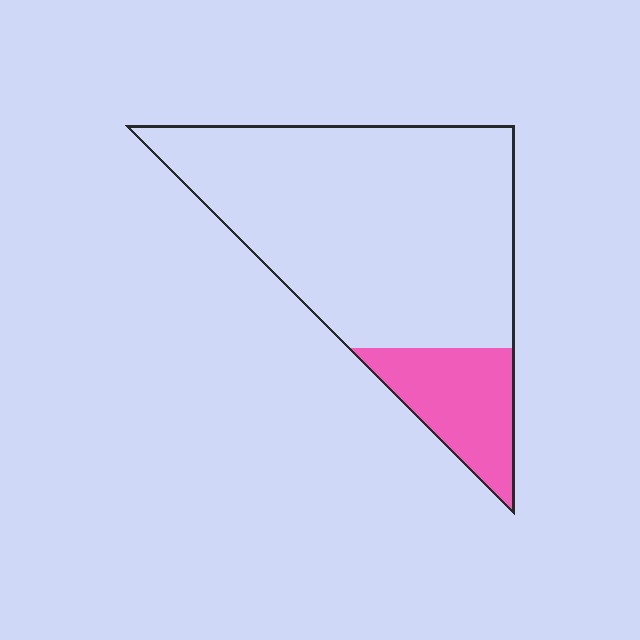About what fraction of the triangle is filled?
About one fifth (1/5).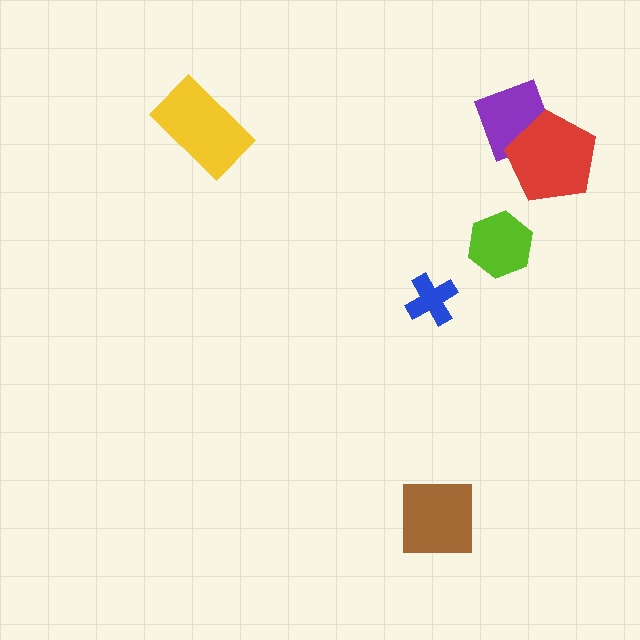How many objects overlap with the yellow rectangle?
0 objects overlap with the yellow rectangle.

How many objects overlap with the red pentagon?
1 object overlaps with the red pentagon.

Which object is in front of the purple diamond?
The red pentagon is in front of the purple diamond.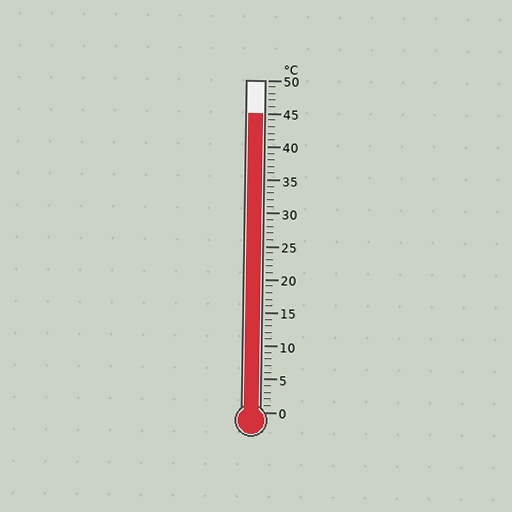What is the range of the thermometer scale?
The thermometer scale ranges from 0°C to 50°C.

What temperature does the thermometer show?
The thermometer shows approximately 45°C.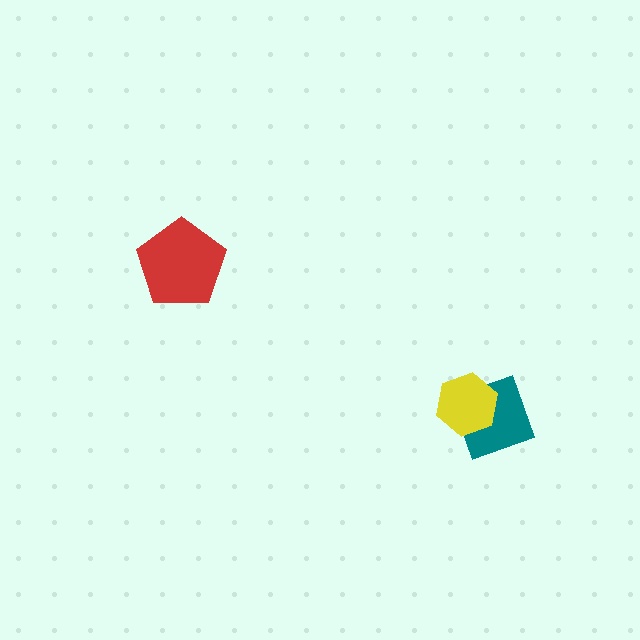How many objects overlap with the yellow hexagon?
1 object overlaps with the yellow hexagon.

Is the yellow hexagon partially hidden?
No, no other shape covers it.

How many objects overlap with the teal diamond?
1 object overlaps with the teal diamond.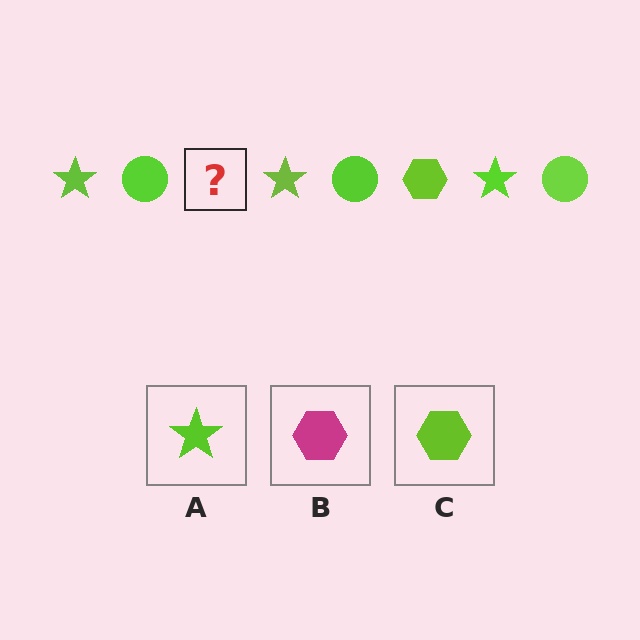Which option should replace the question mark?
Option C.